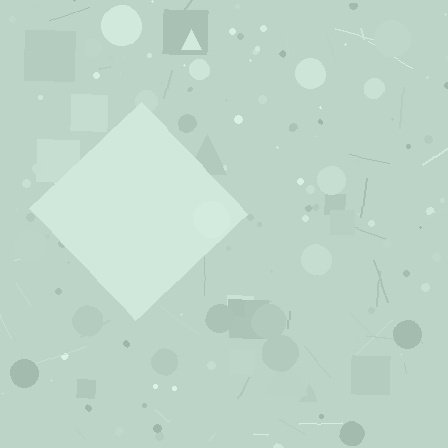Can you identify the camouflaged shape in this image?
The camouflaged shape is a diamond.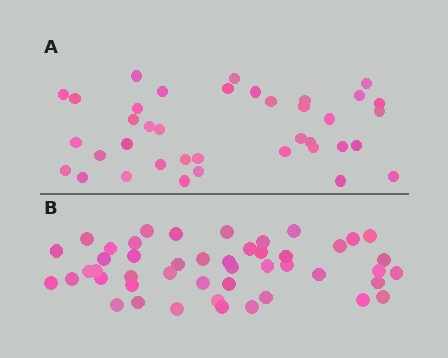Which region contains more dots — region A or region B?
Region B (the bottom region) has more dots.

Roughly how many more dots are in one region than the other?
Region B has roughly 8 or so more dots than region A.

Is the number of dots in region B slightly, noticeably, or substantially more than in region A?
Region B has only slightly more — the two regions are fairly close. The ratio is roughly 1.2 to 1.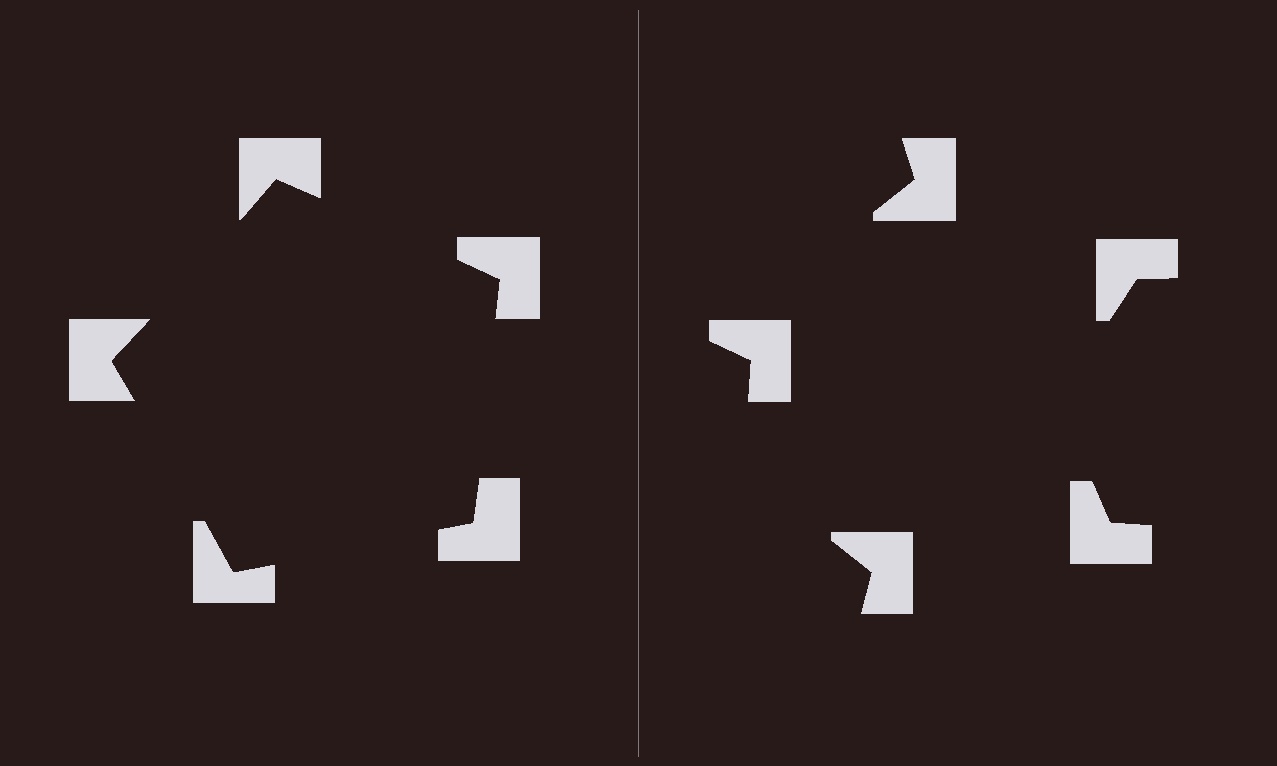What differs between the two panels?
The notched squares are positioned identically on both sides; only the wedge orientations differ. On the left they align to a pentagon; on the right they are misaligned.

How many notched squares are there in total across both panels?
10 — 5 on each side.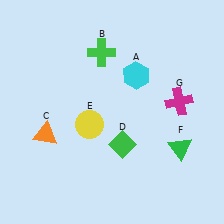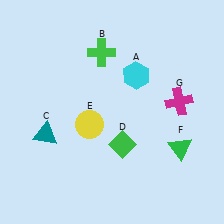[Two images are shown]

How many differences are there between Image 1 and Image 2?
There is 1 difference between the two images.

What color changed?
The triangle (C) changed from orange in Image 1 to teal in Image 2.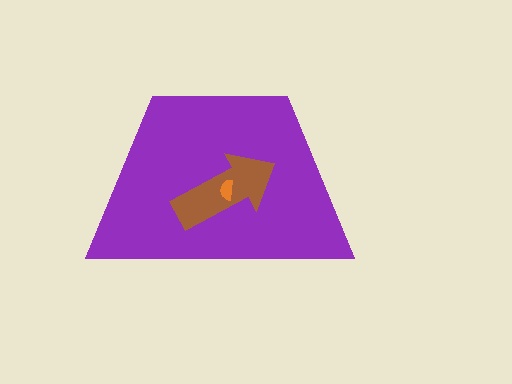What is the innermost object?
The orange semicircle.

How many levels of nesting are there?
3.